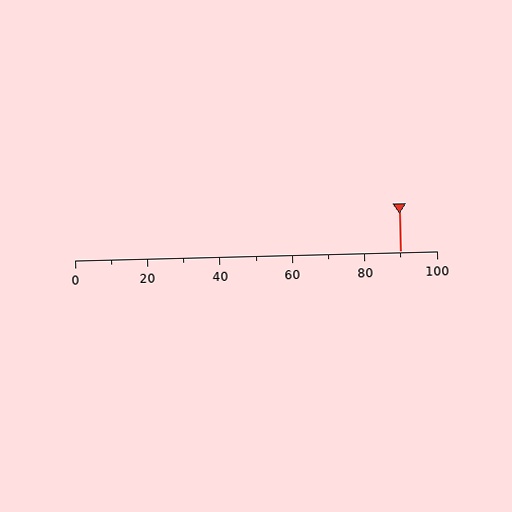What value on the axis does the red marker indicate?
The marker indicates approximately 90.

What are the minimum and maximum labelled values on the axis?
The axis runs from 0 to 100.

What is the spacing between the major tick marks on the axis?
The major ticks are spaced 20 apart.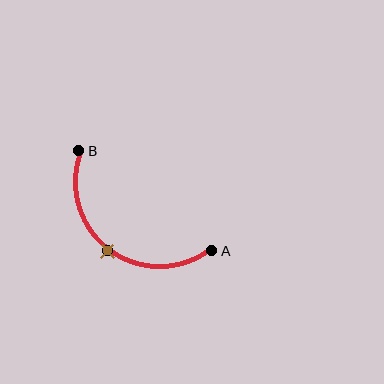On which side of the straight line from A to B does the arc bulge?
The arc bulges below and to the left of the straight line connecting A and B.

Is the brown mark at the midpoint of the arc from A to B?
Yes. The brown mark lies on the arc at equal arc-length from both A and B — it is the arc midpoint.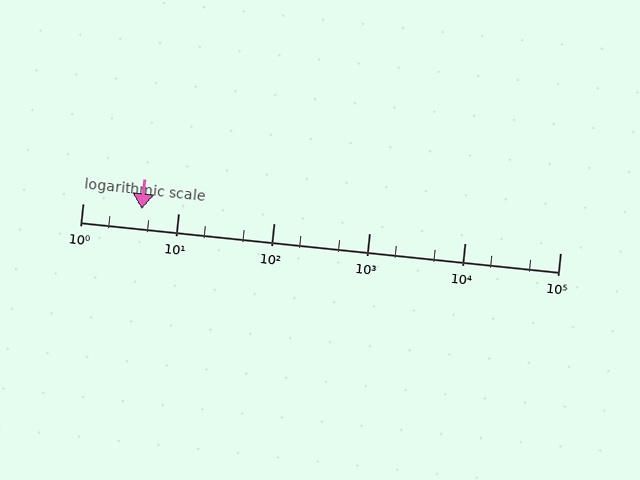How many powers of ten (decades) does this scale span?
The scale spans 5 decades, from 1 to 100000.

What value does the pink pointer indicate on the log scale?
The pointer indicates approximately 4.2.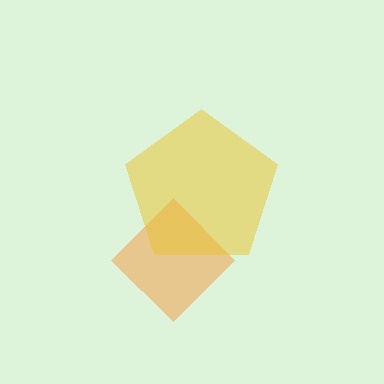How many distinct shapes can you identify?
There are 2 distinct shapes: an orange diamond, a yellow pentagon.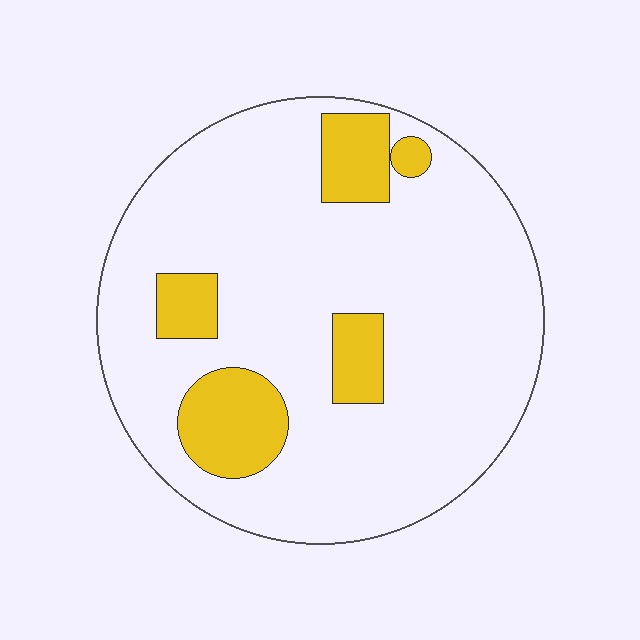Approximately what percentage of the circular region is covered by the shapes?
Approximately 15%.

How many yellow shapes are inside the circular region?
5.